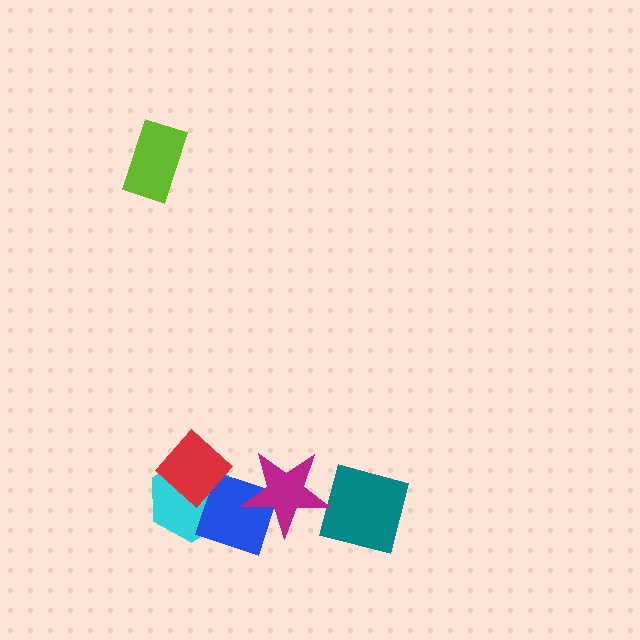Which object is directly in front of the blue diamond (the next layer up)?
The red diamond is directly in front of the blue diamond.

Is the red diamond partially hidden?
No, no other shape covers it.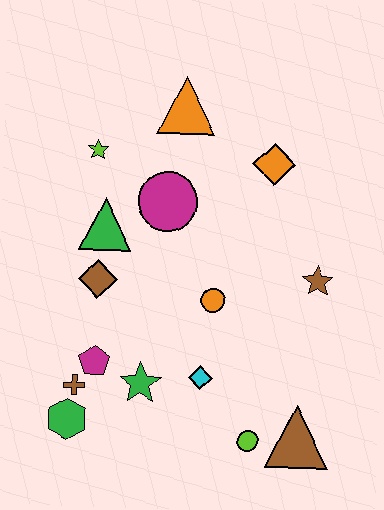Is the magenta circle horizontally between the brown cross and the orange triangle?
Yes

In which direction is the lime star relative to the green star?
The lime star is above the green star.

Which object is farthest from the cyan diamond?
The orange triangle is farthest from the cyan diamond.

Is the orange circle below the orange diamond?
Yes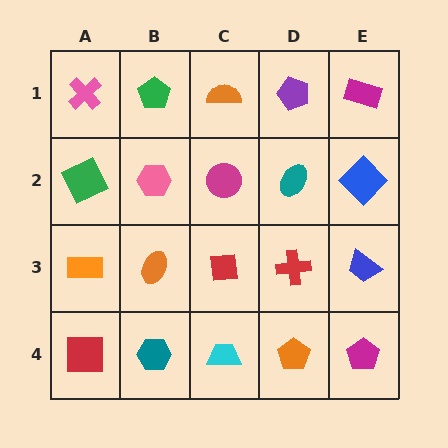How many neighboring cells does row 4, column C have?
3.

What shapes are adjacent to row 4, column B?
An orange ellipse (row 3, column B), a red square (row 4, column A), a cyan trapezoid (row 4, column C).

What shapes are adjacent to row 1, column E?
A blue diamond (row 2, column E), a purple pentagon (row 1, column D).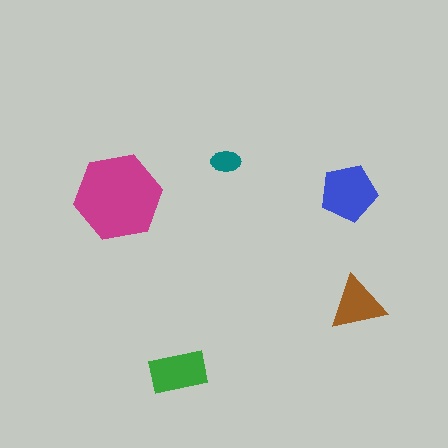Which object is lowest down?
The green rectangle is bottommost.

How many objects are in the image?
There are 5 objects in the image.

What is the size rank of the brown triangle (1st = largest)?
4th.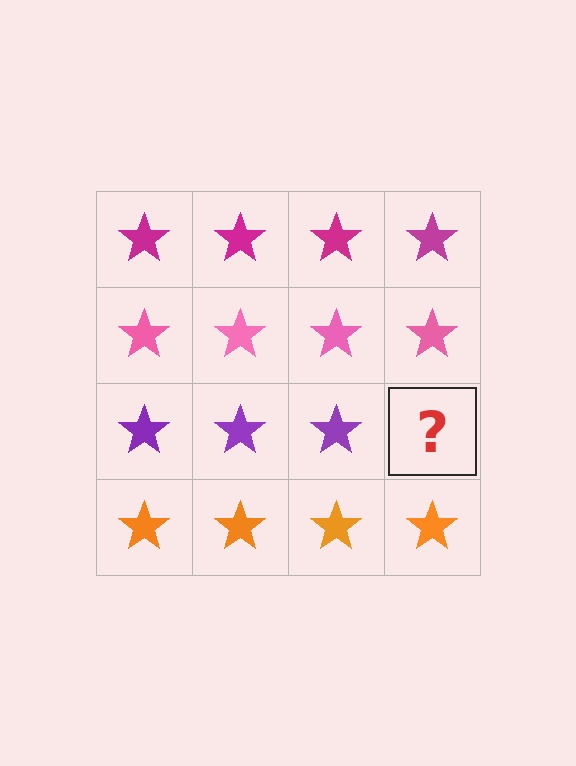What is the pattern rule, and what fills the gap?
The rule is that each row has a consistent color. The gap should be filled with a purple star.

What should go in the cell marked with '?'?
The missing cell should contain a purple star.